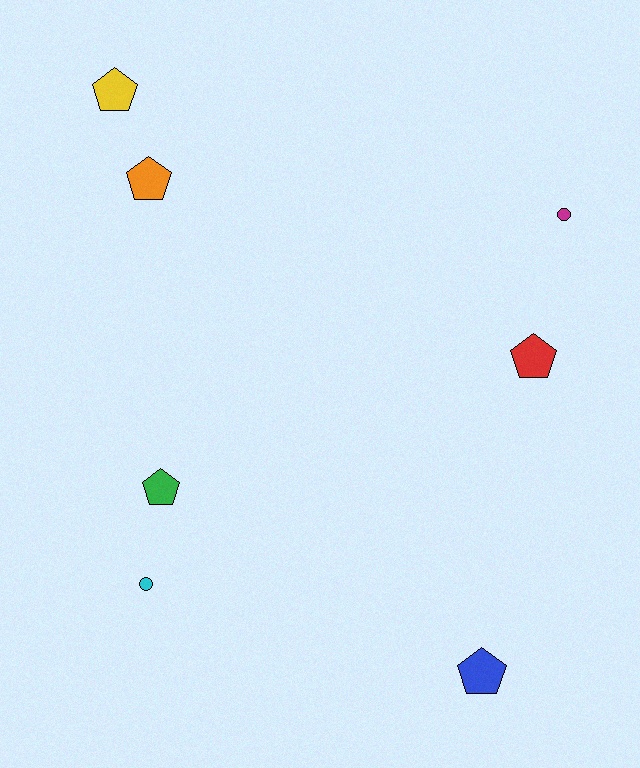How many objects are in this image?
There are 7 objects.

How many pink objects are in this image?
There are no pink objects.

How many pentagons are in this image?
There are 5 pentagons.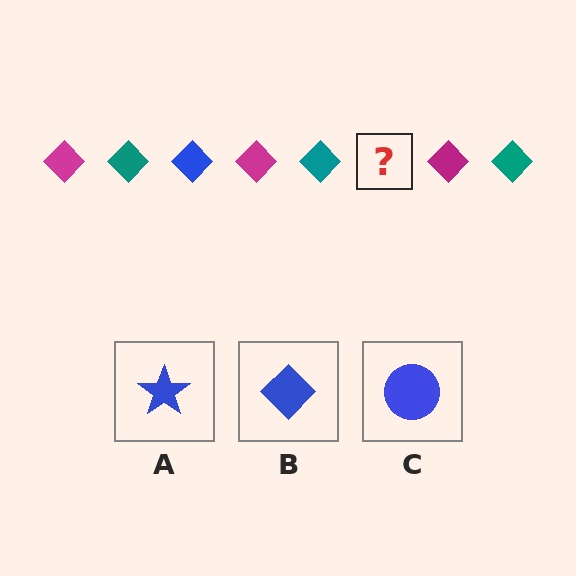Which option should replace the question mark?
Option B.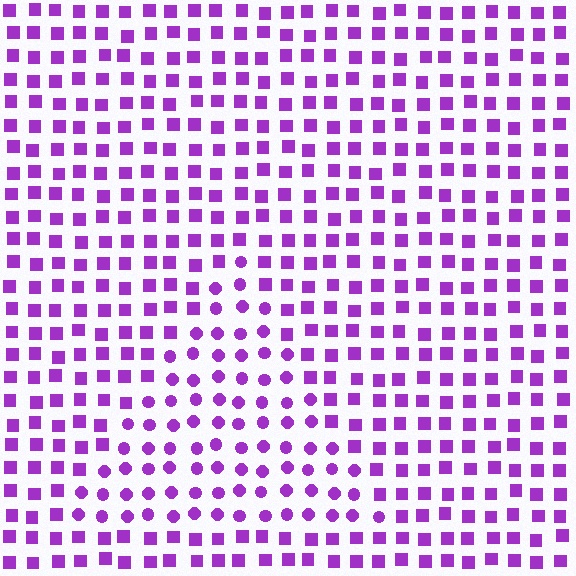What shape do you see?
I see a triangle.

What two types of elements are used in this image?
The image uses circles inside the triangle region and squares outside it.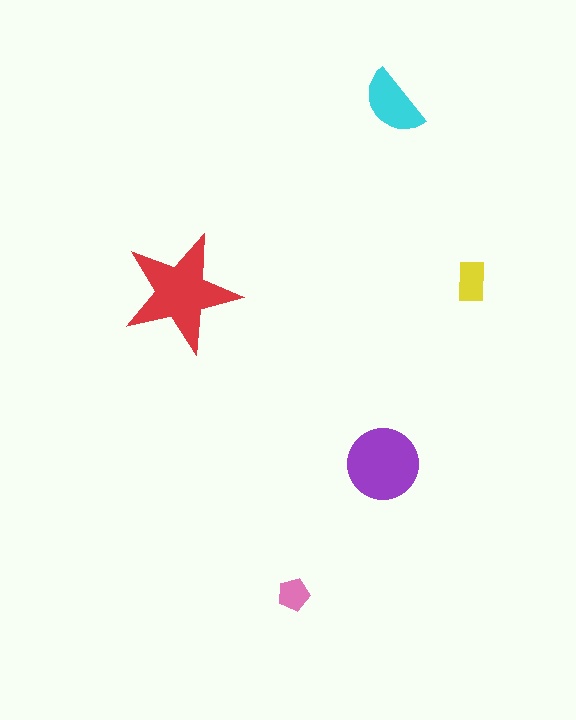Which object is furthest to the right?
The yellow rectangle is rightmost.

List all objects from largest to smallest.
The red star, the purple circle, the cyan semicircle, the yellow rectangle, the pink pentagon.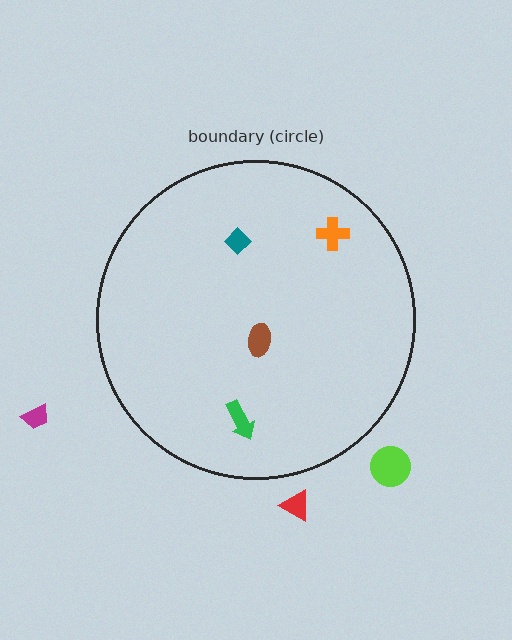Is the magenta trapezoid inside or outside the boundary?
Outside.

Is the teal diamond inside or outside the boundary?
Inside.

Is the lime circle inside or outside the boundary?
Outside.